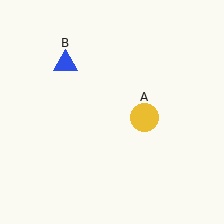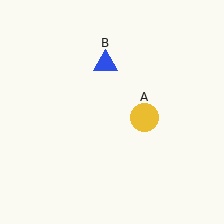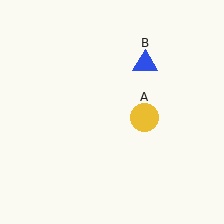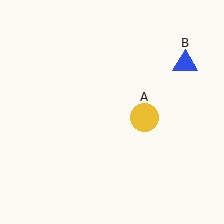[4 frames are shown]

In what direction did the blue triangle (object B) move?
The blue triangle (object B) moved right.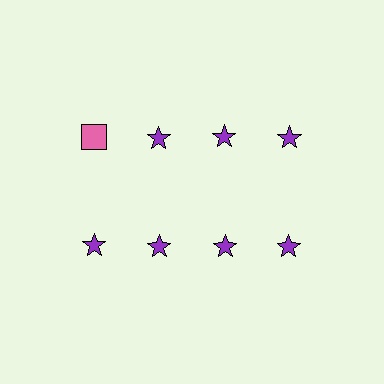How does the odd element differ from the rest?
It differs in both color (pink instead of purple) and shape (square instead of star).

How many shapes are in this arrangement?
There are 8 shapes arranged in a grid pattern.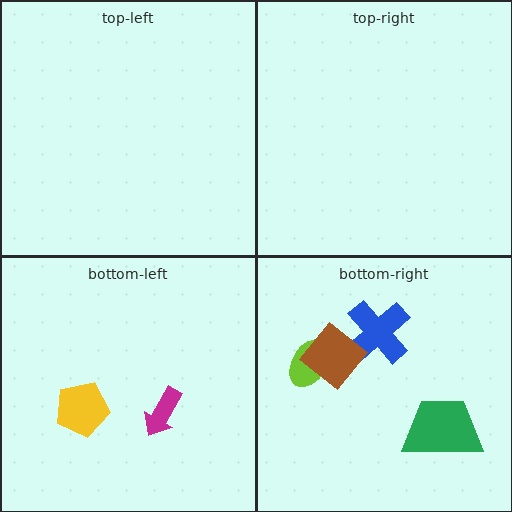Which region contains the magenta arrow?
The bottom-left region.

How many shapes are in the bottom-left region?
2.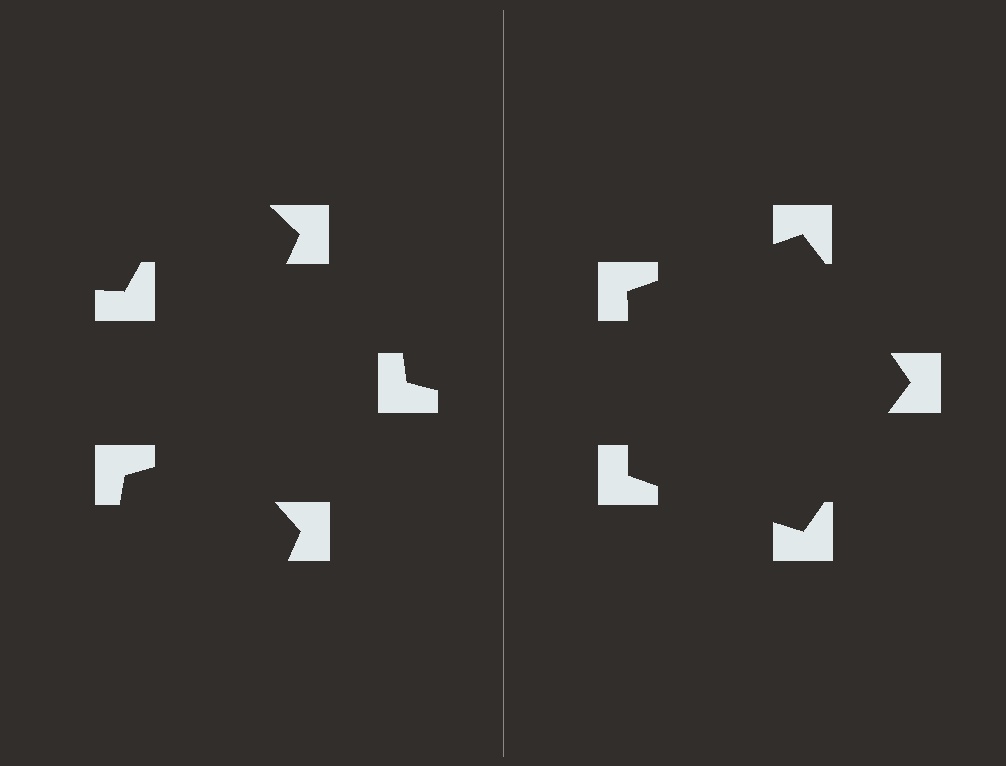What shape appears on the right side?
An illusory pentagon.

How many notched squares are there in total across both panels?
10 — 5 on each side.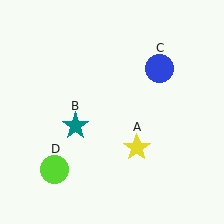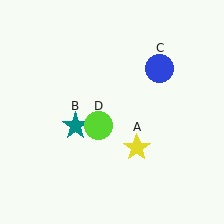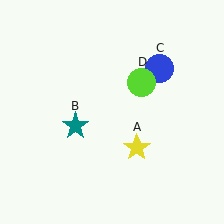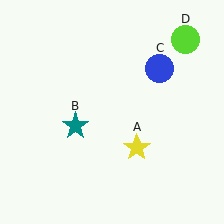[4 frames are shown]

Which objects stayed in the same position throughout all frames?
Yellow star (object A) and teal star (object B) and blue circle (object C) remained stationary.